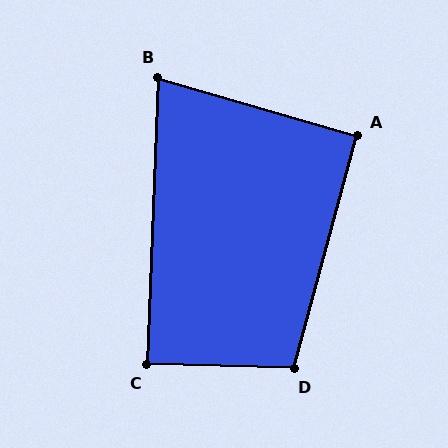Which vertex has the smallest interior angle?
B, at approximately 76 degrees.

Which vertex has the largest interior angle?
D, at approximately 104 degrees.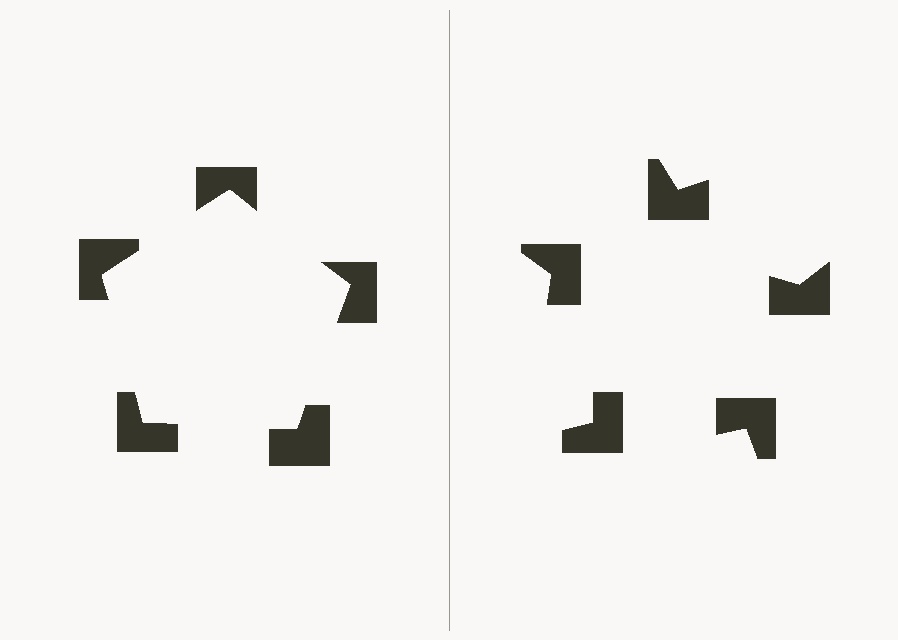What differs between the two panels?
The notched squares are positioned identically on both sides; only the wedge orientations differ. On the left they align to a pentagon; on the right they are misaligned.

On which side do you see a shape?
An illusory pentagon appears on the left side. On the right side the wedge cuts are rotated, so no coherent shape forms.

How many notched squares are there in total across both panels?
10 — 5 on each side.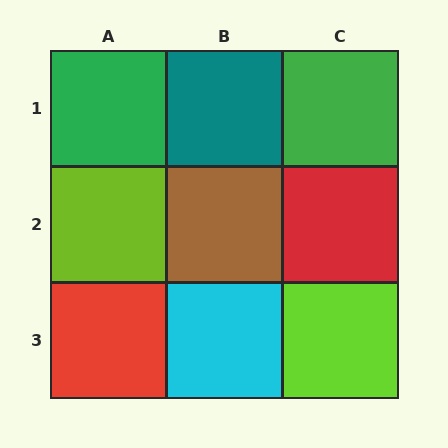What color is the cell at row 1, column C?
Green.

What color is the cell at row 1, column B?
Teal.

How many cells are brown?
1 cell is brown.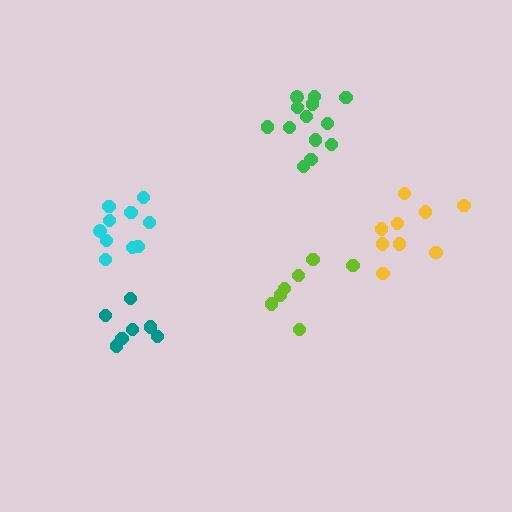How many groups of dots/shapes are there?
There are 5 groups.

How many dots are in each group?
Group 1: 10 dots, Group 2: 7 dots, Group 3: 13 dots, Group 4: 9 dots, Group 5: 7 dots (46 total).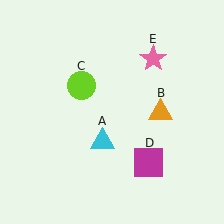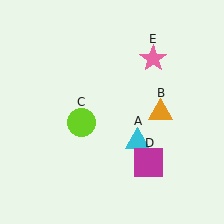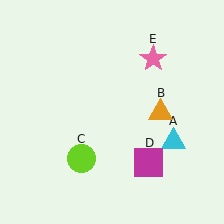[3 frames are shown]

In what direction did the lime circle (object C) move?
The lime circle (object C) moved down.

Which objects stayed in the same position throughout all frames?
Orange triangle (object B) and magenta square (object D) and pink star (object E) remained stationary.